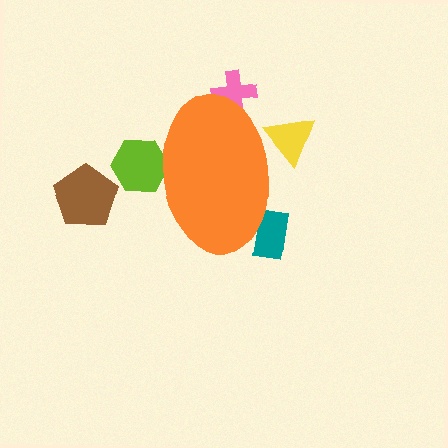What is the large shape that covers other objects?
An orange ellipse.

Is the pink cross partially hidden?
Yes, the pink cross is partially hidden behind the orange ellipse.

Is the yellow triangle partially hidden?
Yes, the yellow triangle is partially hidden behind the orange ellipse.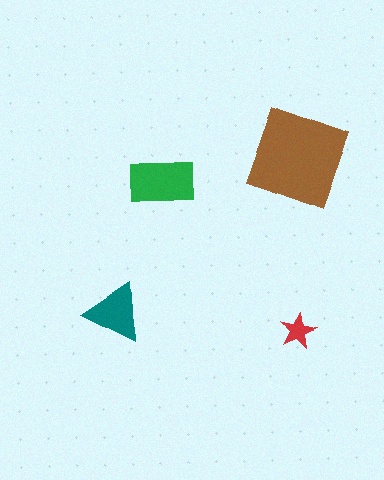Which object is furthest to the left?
The teal triangle is leftmost.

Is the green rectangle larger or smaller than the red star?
Larger.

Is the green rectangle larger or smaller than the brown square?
Smaller.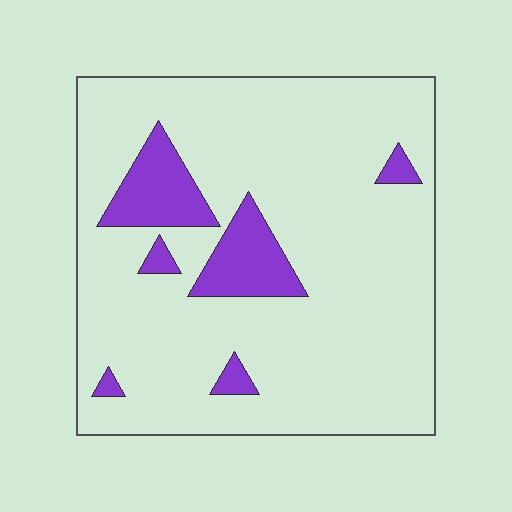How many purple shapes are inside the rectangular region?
6.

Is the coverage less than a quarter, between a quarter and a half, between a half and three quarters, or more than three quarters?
Less than a quarter.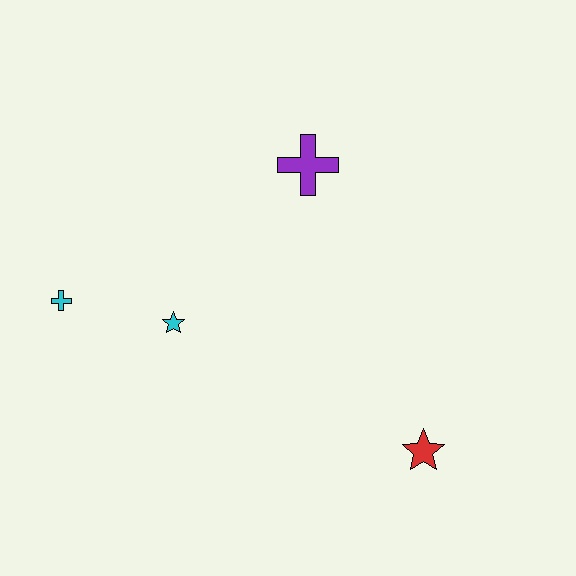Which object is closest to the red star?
The cyan star is closest to the red star.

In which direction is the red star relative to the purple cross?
The red star is below the purple cross.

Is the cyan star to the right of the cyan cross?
Yes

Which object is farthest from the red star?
The cyan cross is farthest from the red star.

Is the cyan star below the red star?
No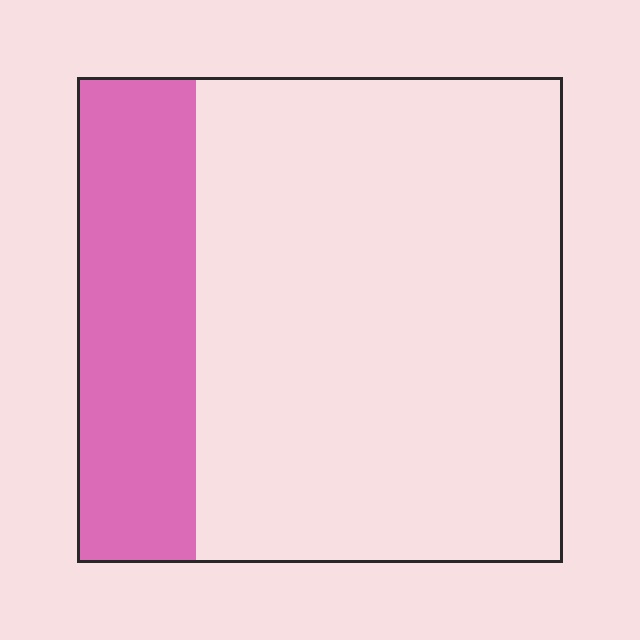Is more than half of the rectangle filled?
No.